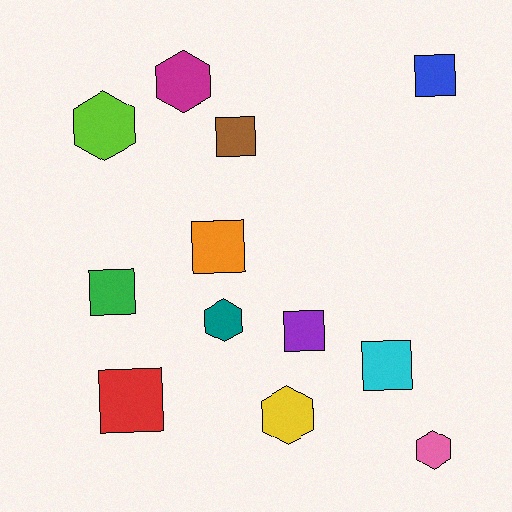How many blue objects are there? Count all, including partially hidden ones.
There is 1 blue object.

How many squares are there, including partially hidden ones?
There are 7 squares.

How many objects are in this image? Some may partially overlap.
There are 12 objects.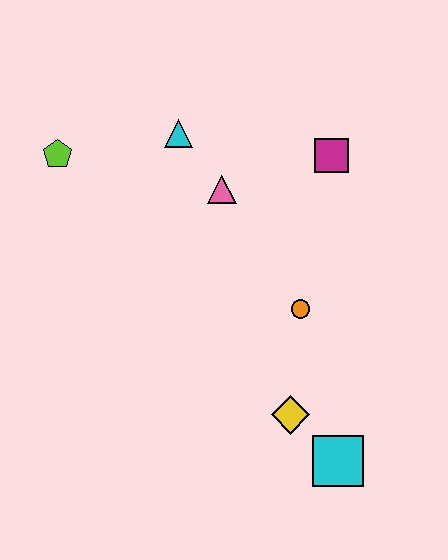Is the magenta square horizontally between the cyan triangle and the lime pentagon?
No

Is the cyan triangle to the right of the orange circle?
No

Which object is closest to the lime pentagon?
The cyan triangle is closest to the lime pentagon.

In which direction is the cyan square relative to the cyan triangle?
The cyan square is below the cyan triangle.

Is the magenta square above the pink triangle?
Yes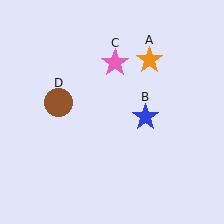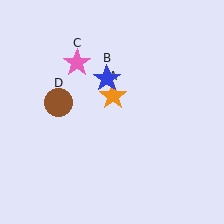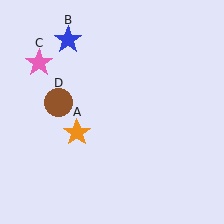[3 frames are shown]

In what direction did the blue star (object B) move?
The blue star (object B) moved up and to the left.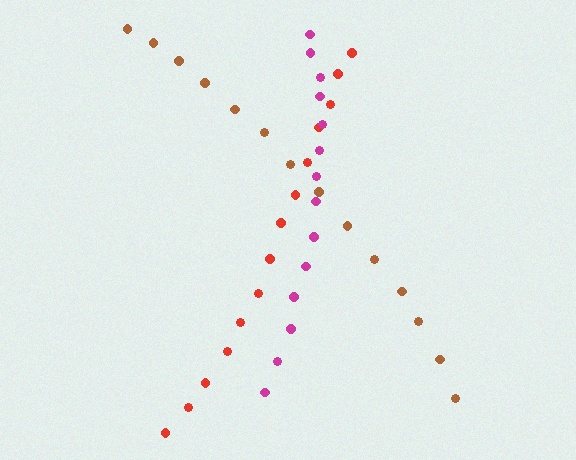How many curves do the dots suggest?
There are 3 distinct paths.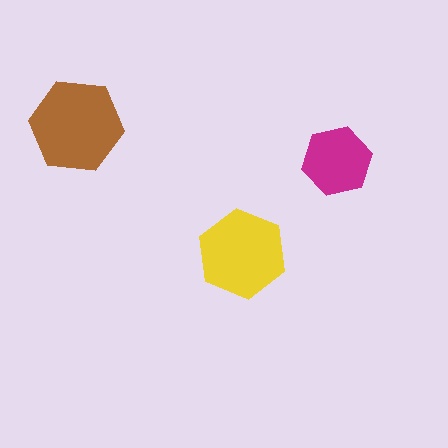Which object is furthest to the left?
The brown hexagon is leftmost.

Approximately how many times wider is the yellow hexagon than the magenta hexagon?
About 1.5 times wider.